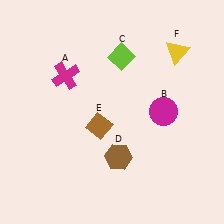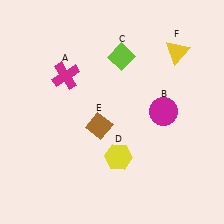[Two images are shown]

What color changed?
The hexagon (D) changed from brown in Image 1 to yellow in Image 2.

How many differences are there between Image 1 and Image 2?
There is 1 difference between the two images.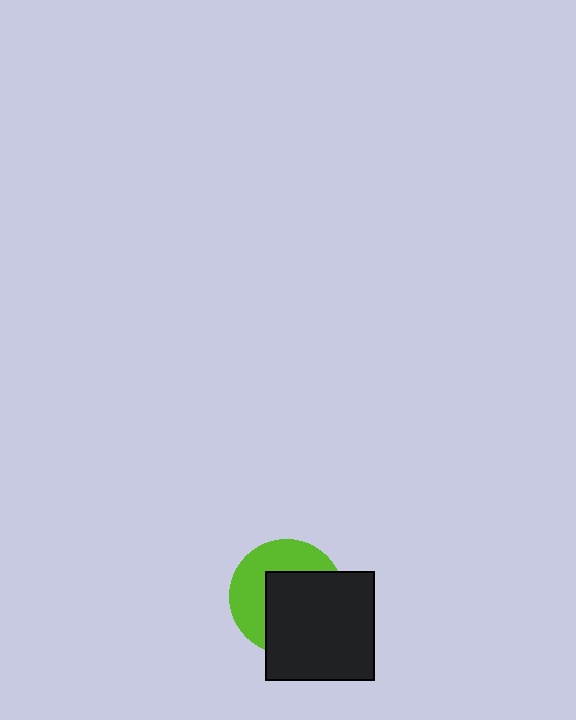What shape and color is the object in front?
The object in front is a black square.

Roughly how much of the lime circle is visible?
About half of it is visible (roughly 45%).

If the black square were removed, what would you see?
You would see the complete lime circle.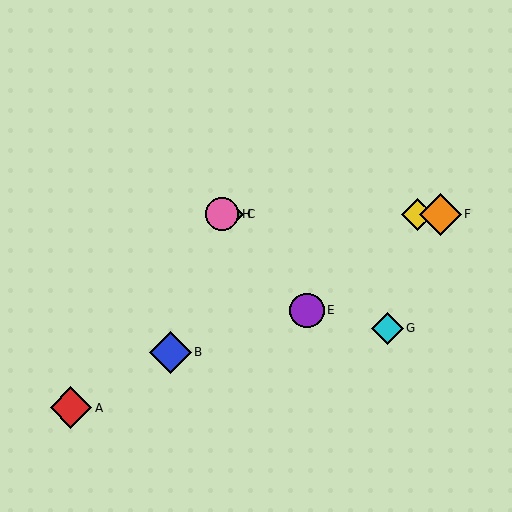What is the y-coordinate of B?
Object B is at y≈352.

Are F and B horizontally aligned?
No, F is at y≈214 and B is at y≈352.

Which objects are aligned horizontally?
Objects C, D, F, H are aligned horizontally.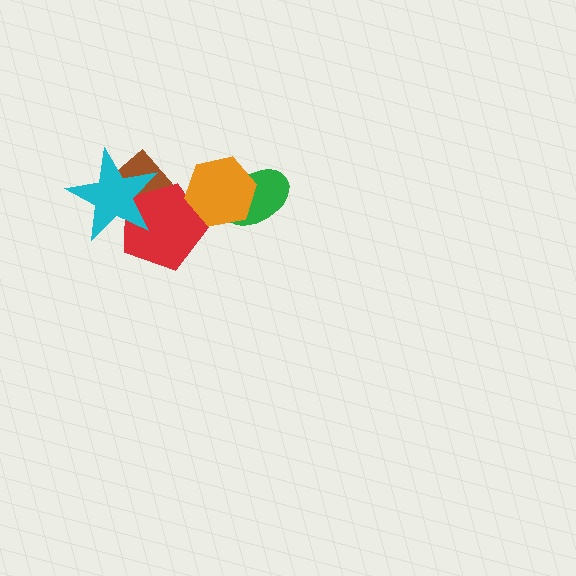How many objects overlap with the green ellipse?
1 object overlaps with the green ellipse.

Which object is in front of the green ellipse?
The orange hexagon is in front of the green ellipse.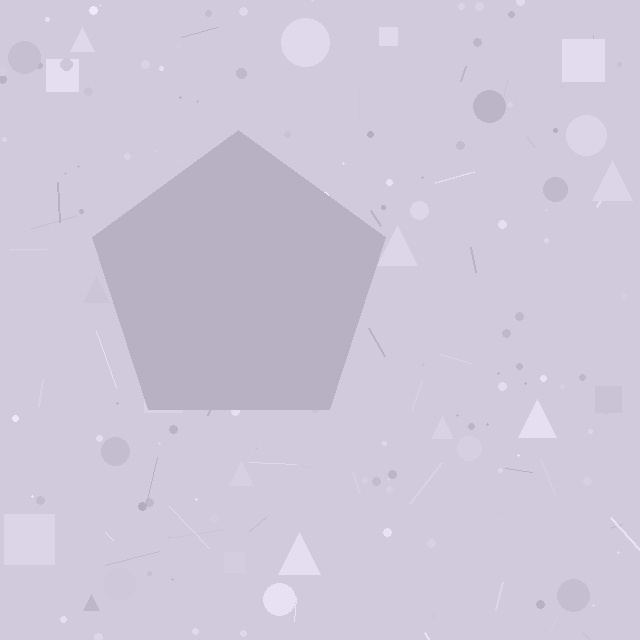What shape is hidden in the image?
A pentagon is hidden in the image.